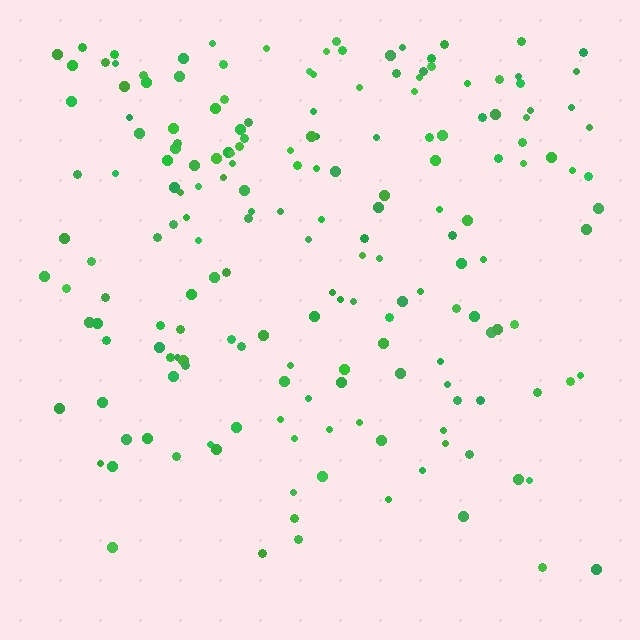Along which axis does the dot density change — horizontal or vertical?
Vertical.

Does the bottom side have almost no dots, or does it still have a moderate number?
Still a moderate number, just noticeably fewer than the top.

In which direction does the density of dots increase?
From bottom to top, with the top side densest.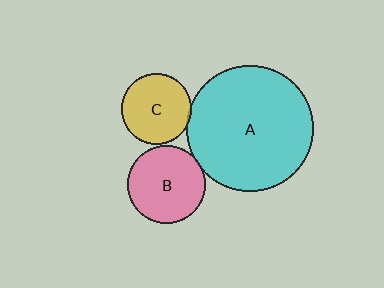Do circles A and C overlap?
Yes.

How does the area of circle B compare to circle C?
Approximately 1.2 times.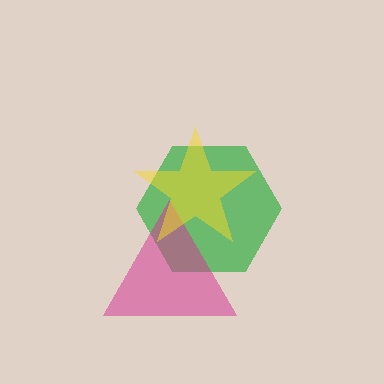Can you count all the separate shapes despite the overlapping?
Yes, there are 3 separate shapes.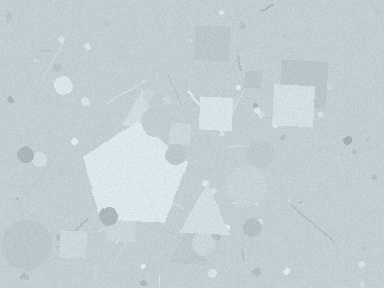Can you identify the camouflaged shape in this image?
The camouflaged shape is a pentagon.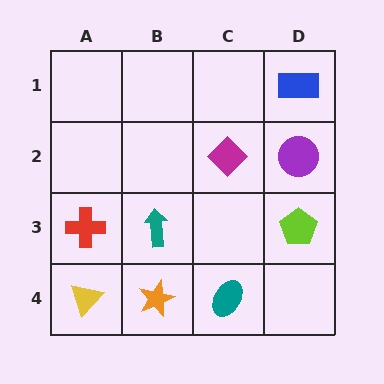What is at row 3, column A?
A red cross.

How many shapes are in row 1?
1 shape.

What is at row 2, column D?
A purple circle.